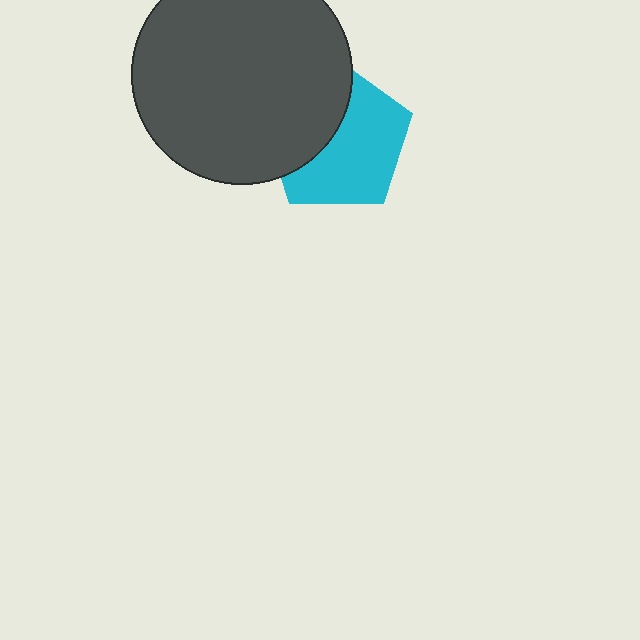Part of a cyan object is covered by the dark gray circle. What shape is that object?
It is a pentagon.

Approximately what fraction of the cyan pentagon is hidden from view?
Roughly 40% of the cyan pentagon is hidden behind the dark gray circle.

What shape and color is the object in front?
The object in front is a dark gray circle.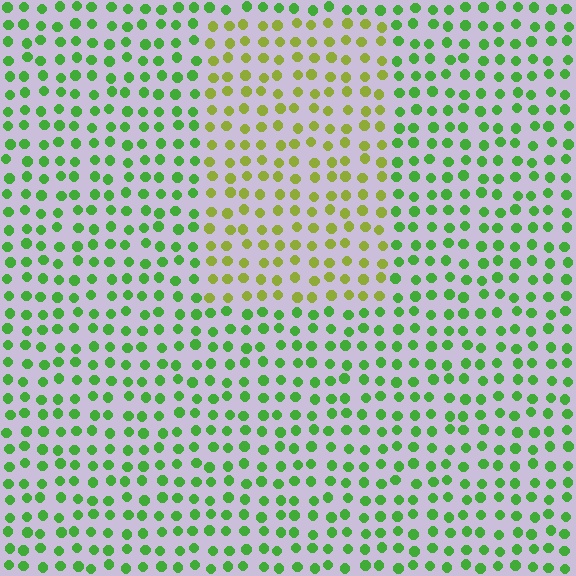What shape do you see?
I see a rectangle.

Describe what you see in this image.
The image is filled with small green elements in a uniform arrangement. A rectangle-shaped region is visible where the elements are tinted to a slightly different hue, forming a subtle color boundary.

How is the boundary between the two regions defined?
The boundary is defined purely by a slight shift in hue (about 40 degrees). Spacing, size, and orientation are identical on both sides.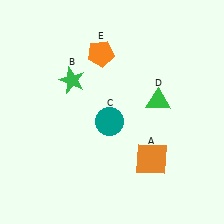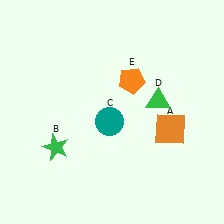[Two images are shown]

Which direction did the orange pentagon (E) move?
The orange pentagon (E) moved right.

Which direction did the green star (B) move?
The green star (B) moved down.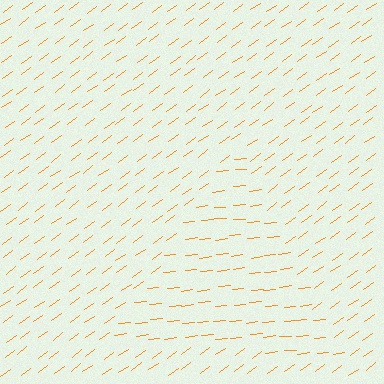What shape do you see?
I see a triangle.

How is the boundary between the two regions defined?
The boundary is defined purely by a change in line orientation (approximately 30 degrees difference). All lines are the same color and thickness.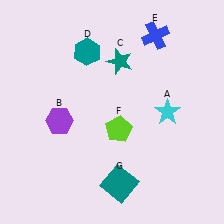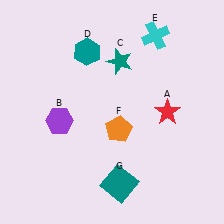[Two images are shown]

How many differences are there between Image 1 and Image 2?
There are 3 differences between the two images.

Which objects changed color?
A changed from cyan to red. E changed from blue to cyan. F changed from lime to orange.